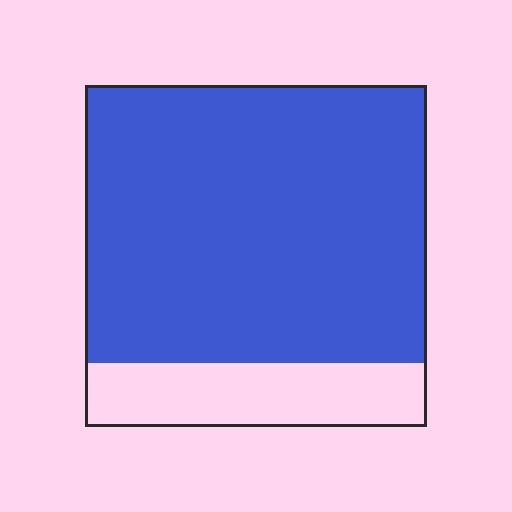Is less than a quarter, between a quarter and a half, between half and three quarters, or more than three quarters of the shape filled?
More than three quarters.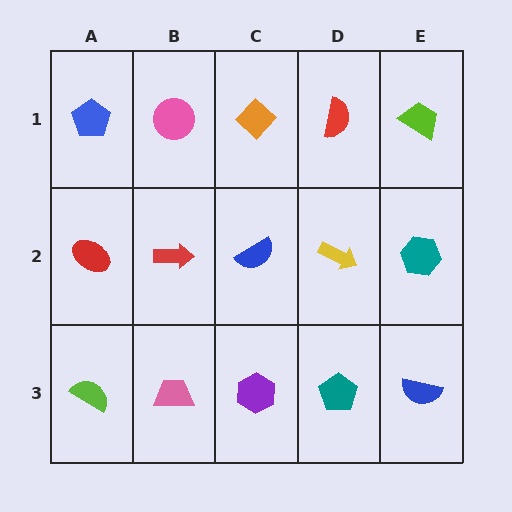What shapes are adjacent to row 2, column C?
An orange diamond (row 1, column C), a purple hexagon (row 3, column C), a red arrow (row 2, column B), a yellow arrow (row 2, column D).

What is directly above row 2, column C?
An orange diamond.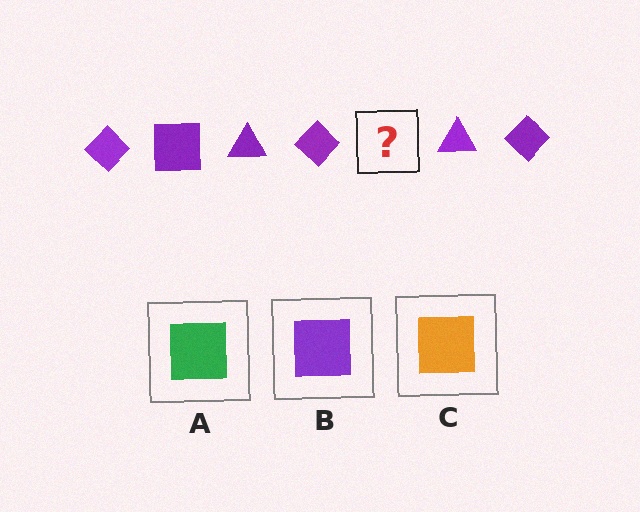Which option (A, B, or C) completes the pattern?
B.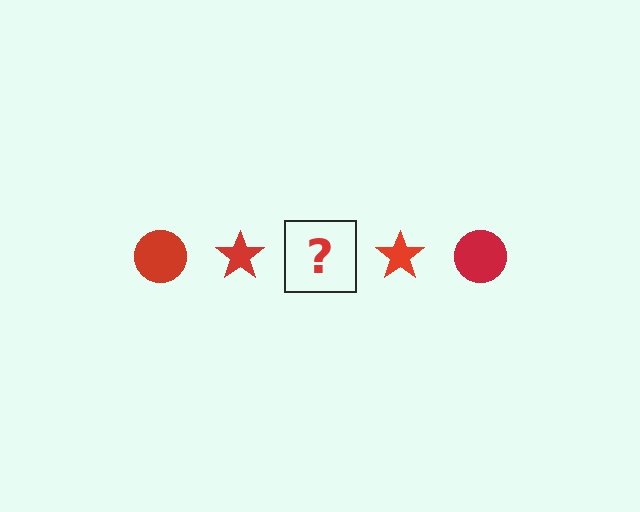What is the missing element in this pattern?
The missing element is a red circle.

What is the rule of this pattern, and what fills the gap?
The rule is that the pattern cycles through circle, star shapes in red. The gap should be filled with a red circle.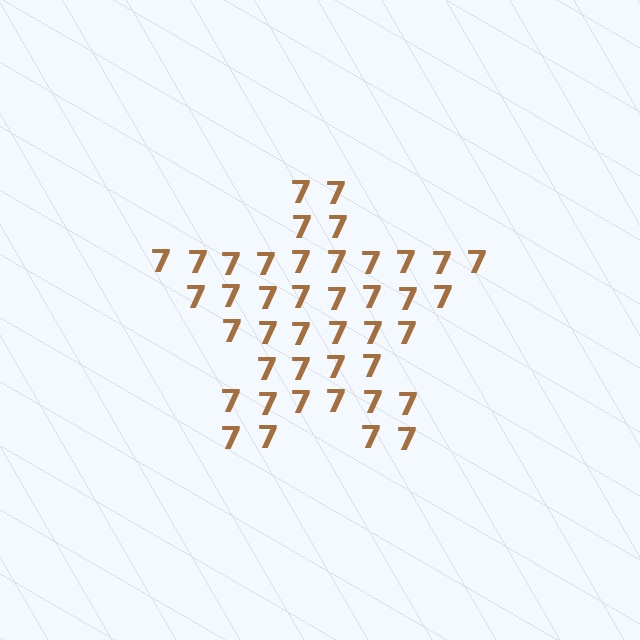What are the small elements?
The small elements are digit 7's.